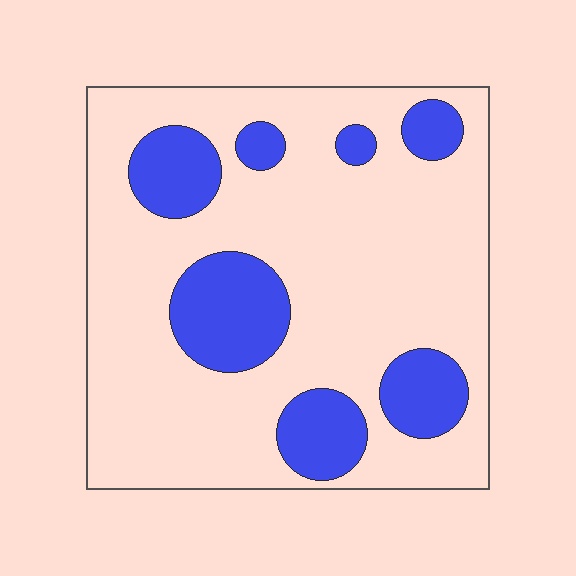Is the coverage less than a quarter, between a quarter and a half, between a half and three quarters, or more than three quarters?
Less than a quarter.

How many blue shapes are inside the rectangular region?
7.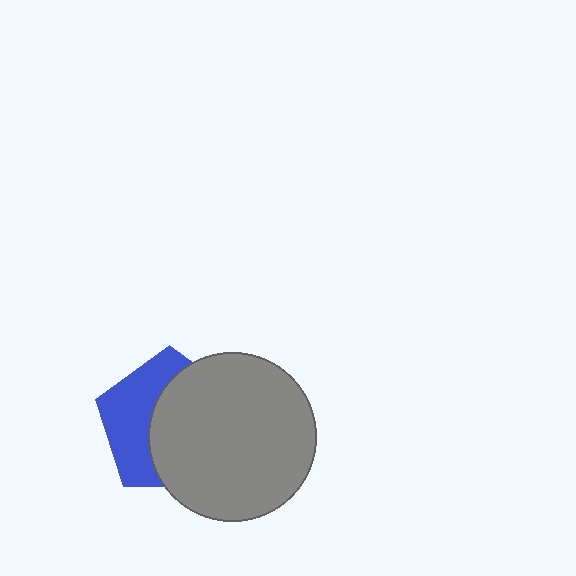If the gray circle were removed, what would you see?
You would see the complete blue pentagon.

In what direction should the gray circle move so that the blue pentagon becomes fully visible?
The gray circle should move right. That is the shortest direction to clear the overlap and leave the blue pentagon fully visible.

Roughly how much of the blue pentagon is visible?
A small part of it is visible (roughly 41%).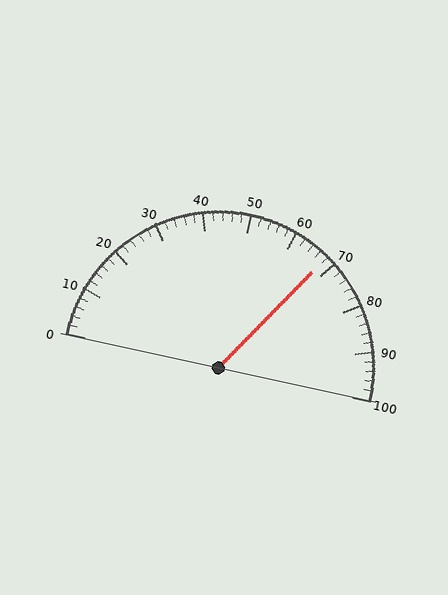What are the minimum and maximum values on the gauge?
The gauge ranges from 0 to 100.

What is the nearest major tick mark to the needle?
The nearest major tick mark is 70.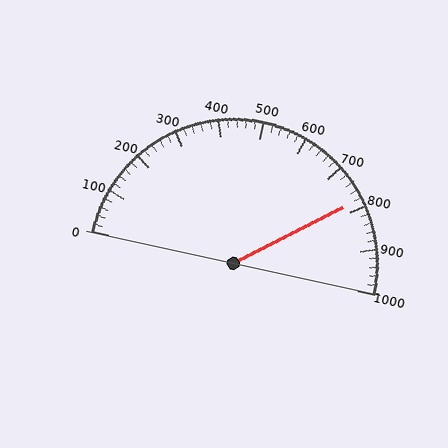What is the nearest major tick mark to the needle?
The nearest major tick mark is 800.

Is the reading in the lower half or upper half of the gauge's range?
The reading is in the upper half of the range (0 to 1000).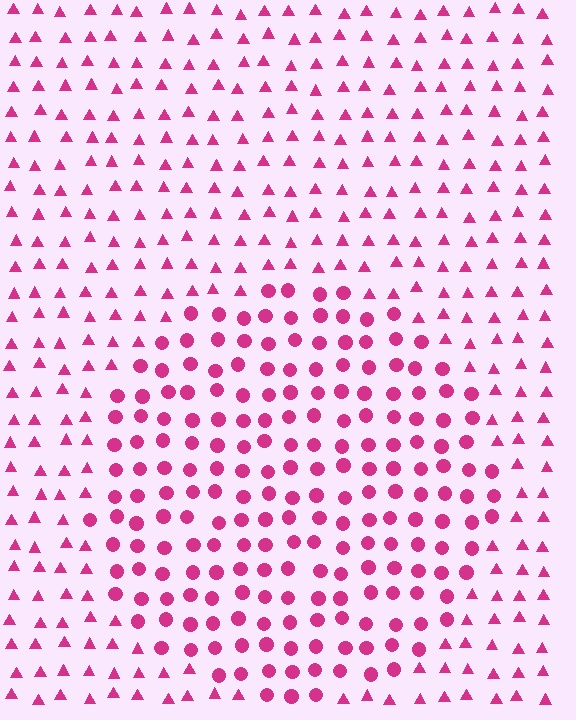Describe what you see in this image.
The image is filled with small magenta elements arranged in a uniform grid. A circle-shaped region contains circles, while the surrounding area contains triangles. The boundary is defined purely by the change in element shape.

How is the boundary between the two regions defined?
The boundary is defined by a change in element shape: circles inside vs. triangles outside. All elements share the same color and spacing.